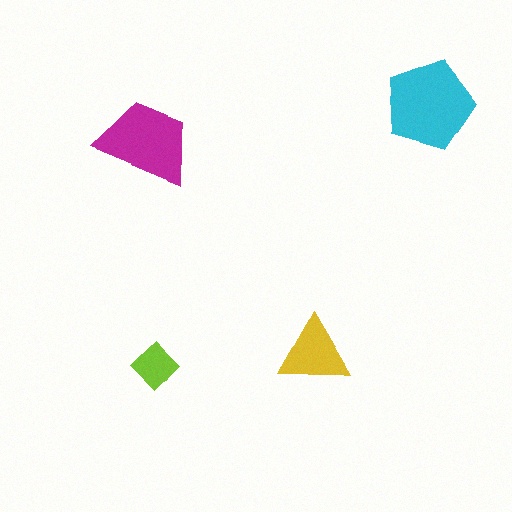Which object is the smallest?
The lime diamond.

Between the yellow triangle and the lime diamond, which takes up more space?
The yellow triangle.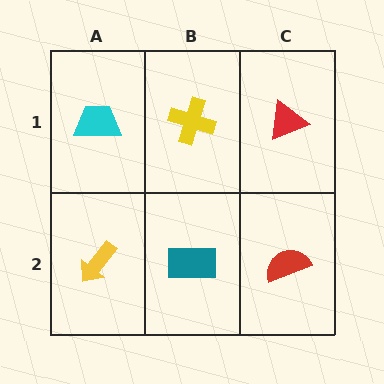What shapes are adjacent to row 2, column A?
A cyan trapezoid (row 1, column A), a teal rectangle (row 2, column B).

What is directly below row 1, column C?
A red semicircle.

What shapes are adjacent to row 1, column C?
A red semicircle (row 2, column C), a yellow cross (row 1, column B).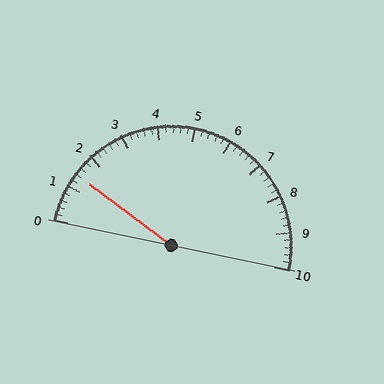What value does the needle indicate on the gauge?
The needle indicates approximately 1.4.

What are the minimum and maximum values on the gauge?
The gauge ranges from 0 to 10.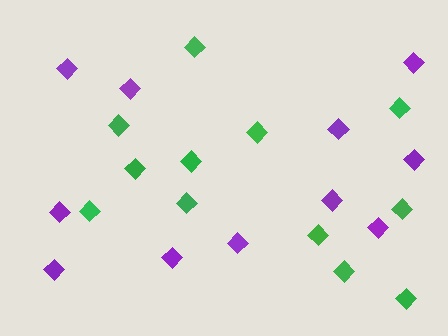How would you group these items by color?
There are 2 groups: one group of purple diamonds (11) and one group of green diamonds (12).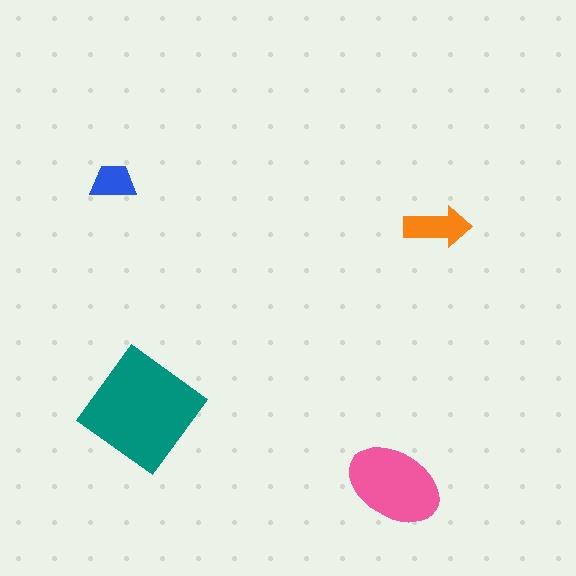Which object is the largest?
The teal diamond.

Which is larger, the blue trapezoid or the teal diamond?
The teal diamond.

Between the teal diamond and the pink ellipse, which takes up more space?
The teal diamond.